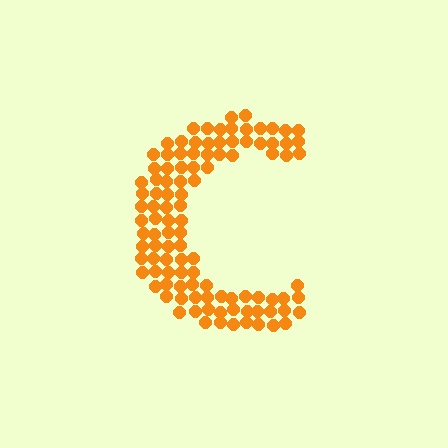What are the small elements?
The small elements are circles.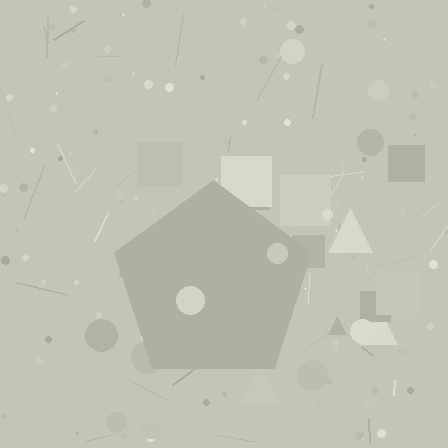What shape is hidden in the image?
A pentagon is hidden in the image.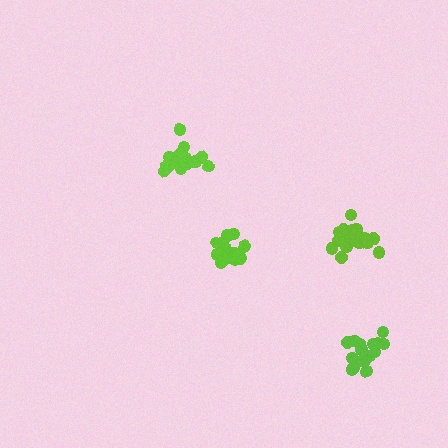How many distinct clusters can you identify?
There are 4 distinct clusters.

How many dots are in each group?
Group 1: 17 dots, Group 2: 18 dots, Group 3: 16 dots, Group 4: 19 dots (70 total).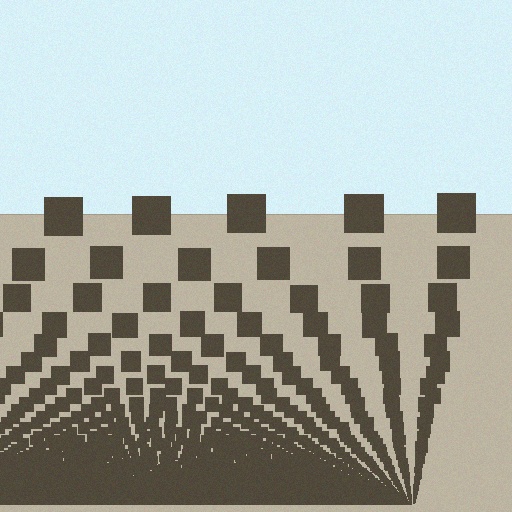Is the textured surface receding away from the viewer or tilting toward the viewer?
The surface appears to tilt toward the viewer. Texture elements get larger and sparser toward the top.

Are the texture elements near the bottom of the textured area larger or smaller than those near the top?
Smaller. The gradient is inverted — elements near the bottom are smaller and denser.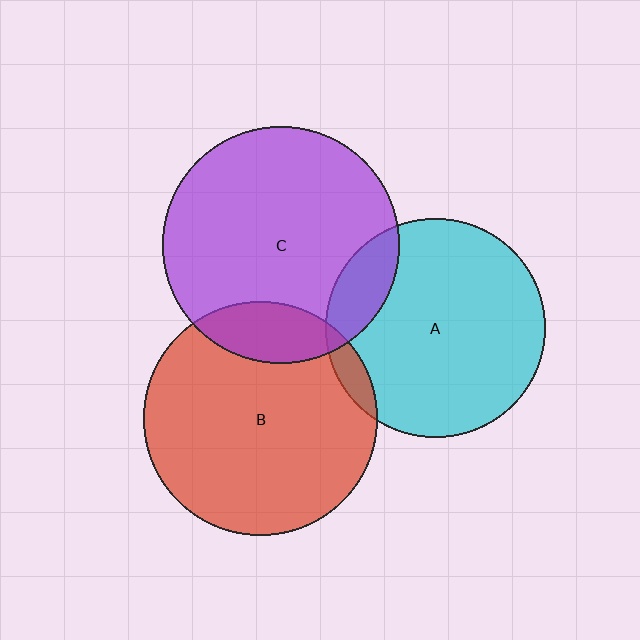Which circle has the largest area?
Circle C (purple).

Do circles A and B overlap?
Yes.